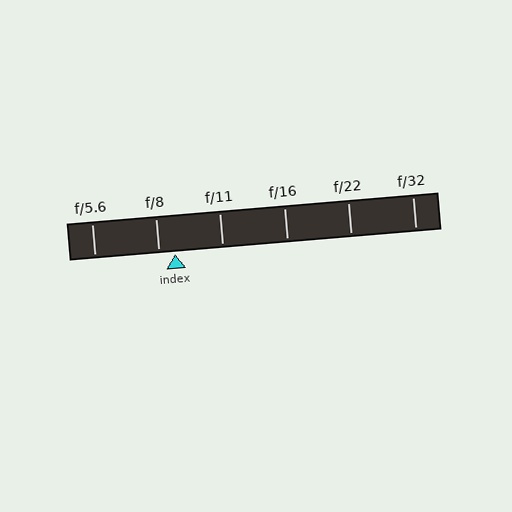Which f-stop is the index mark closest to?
The index mark is closest to f/8.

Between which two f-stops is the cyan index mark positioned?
The index mark is between f/8 and f/11.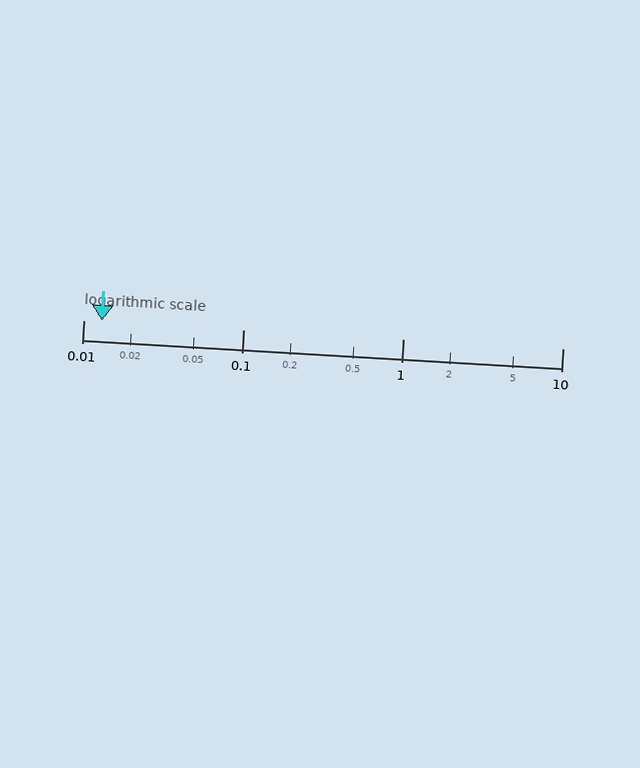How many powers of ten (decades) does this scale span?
The scale spans 3 decades, from 0.01 to 10.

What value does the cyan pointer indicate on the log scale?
The pointer indicates approximately 0.013.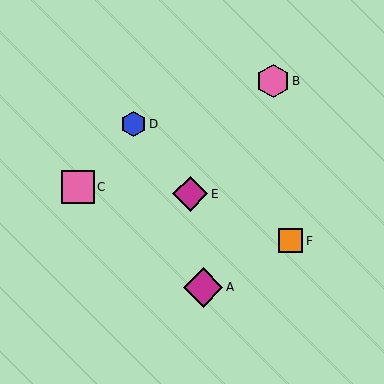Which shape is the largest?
The magenta diamond (labeled A) is the largest.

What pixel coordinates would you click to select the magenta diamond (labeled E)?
Click at (190, 194) to select the magenta diamond E.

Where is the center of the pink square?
The center of the pink square is at (78, 187).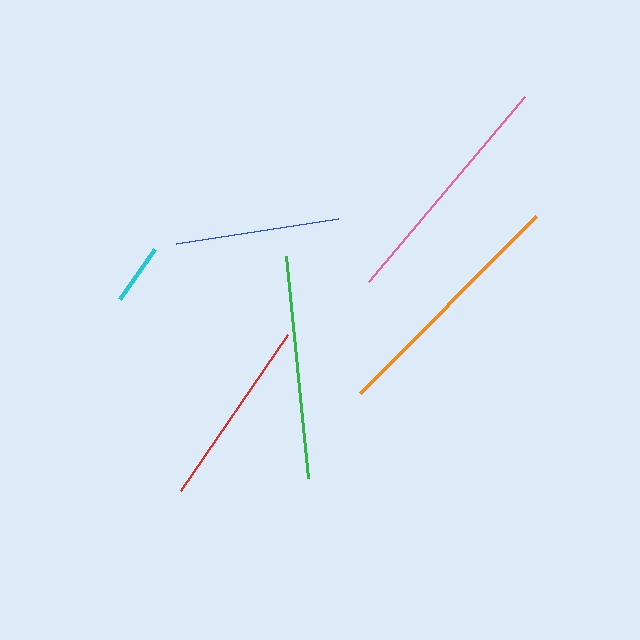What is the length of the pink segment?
The pink segment is approximately 243 pixels long.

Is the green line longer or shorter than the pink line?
The pink line is longer than the green line.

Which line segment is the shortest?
The cyan line is the shortest at approximately 61 pixels.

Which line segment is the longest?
The orange line is the longest at approximately 250 pixels.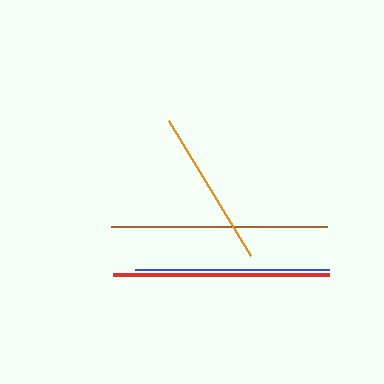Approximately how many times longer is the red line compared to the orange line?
The red line is approximately 1.4 times the length of the orange line.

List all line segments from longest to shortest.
From longest to shortest: red, brown, blue, orange.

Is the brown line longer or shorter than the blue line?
The brown line is longer than the blue line.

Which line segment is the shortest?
The orange line is the shortest at approximately 157 pixels.